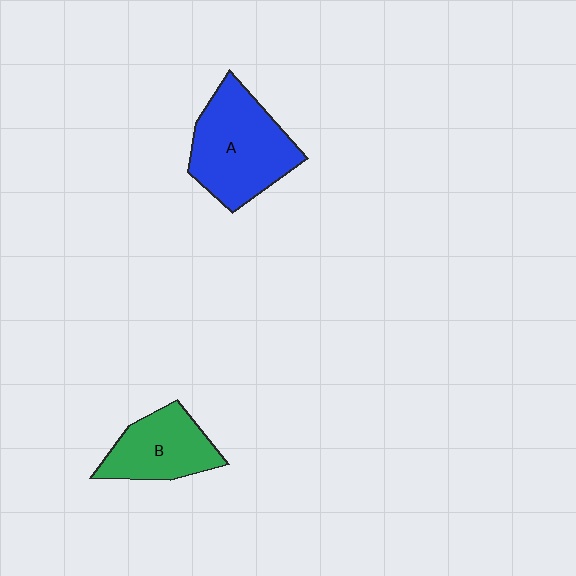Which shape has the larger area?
Shape A (blue).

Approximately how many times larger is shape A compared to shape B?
Approximately 1.5 times.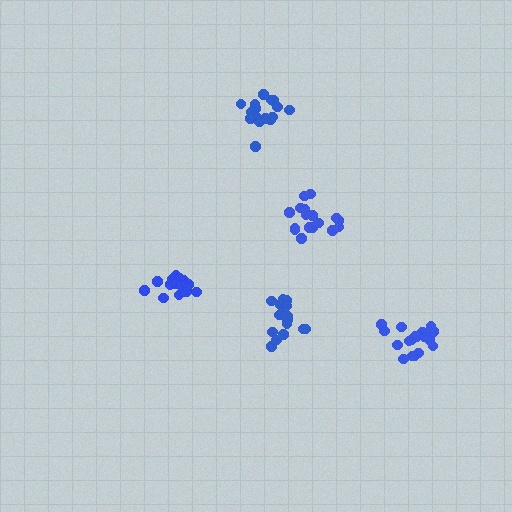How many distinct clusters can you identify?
There are 5 distinct clusters.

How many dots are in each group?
Group 1: 17 dots, Group 2: 15 dots, Group 3: 16 dots, Group 4: 17 dots, Group 5: 19 dots (84 total).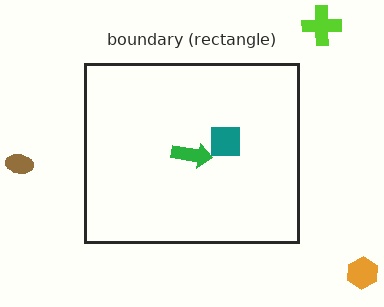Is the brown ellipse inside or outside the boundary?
Outside.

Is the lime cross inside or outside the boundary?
Outside.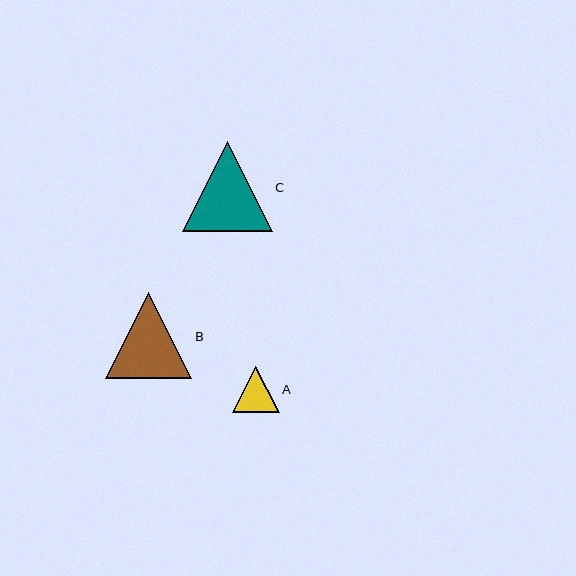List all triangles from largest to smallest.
From largest to smallest: C, B, A.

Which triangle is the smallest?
Triangle A is the smallest with a size of approximately 47 pixels.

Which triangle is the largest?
Triangle C is the largest with a size of approximately 90 pixels.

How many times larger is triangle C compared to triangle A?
Triangle C is approximately 1.9 times the size of triangle A.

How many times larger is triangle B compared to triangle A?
Triangle B is approximately 1.9 times the size of triangle A.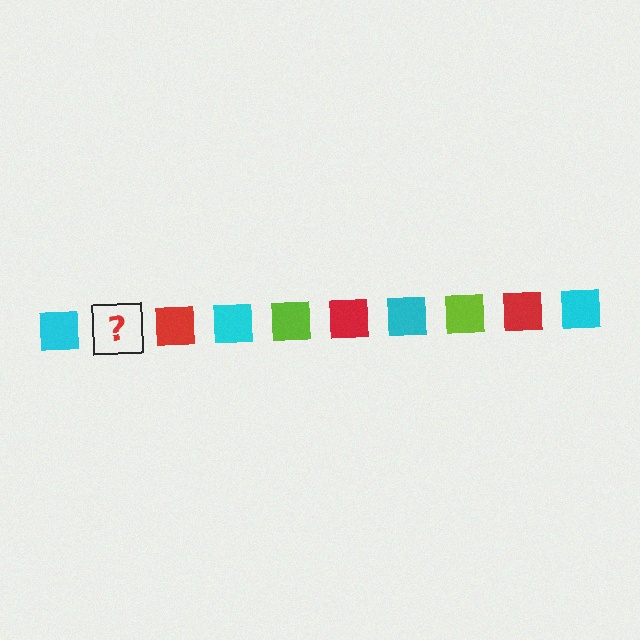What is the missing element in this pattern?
The missing element is a lime square.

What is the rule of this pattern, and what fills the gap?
The rule is that the pattern cycles through cyan, lime, red squares. The gap should be filled with a lime square.